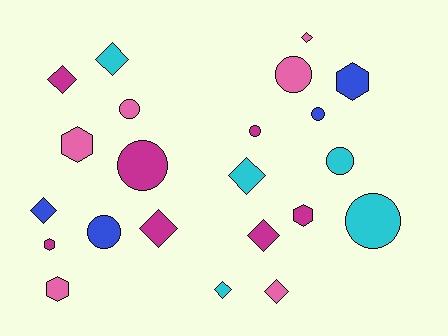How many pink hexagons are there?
There are 2 pink hexagons.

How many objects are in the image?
There are 22 objects.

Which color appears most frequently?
Magenta, with 7 objects.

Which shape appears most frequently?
Diamond, with 9 objects.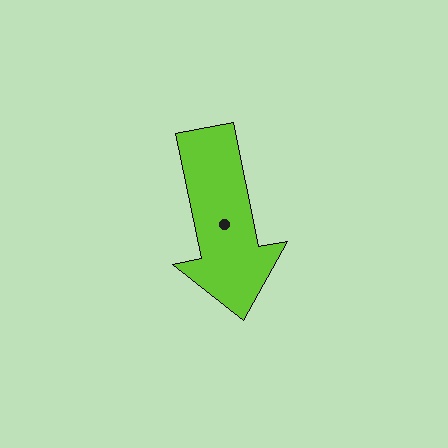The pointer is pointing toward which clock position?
Roughly 6 o'clock.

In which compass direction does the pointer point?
South.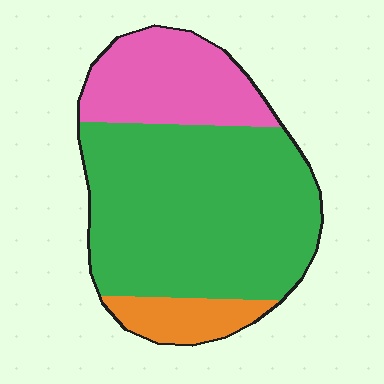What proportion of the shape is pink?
Pink covers roughly 25% of the shape.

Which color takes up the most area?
Green, at roughly 65%.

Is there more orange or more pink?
Pink.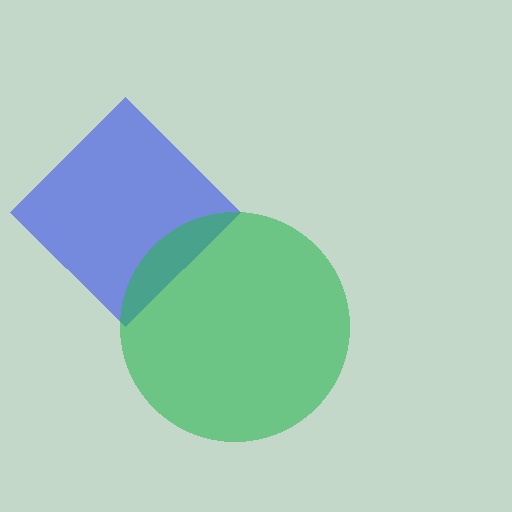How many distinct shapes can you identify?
There are 2 distinct shapes: a blue diamond, a green circle.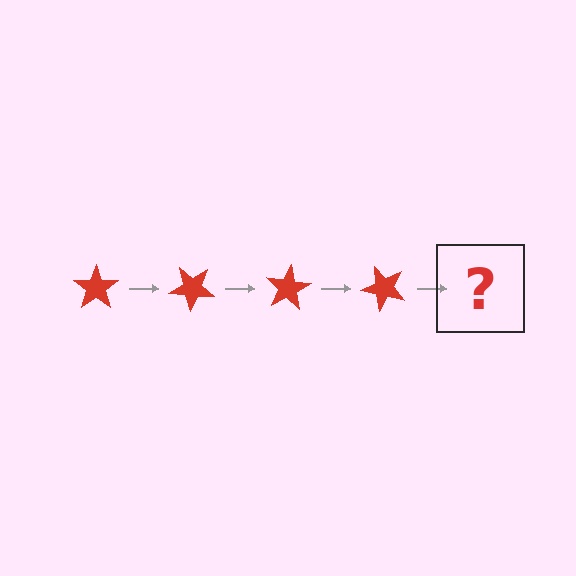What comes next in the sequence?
The next element should be a red star rotated 160 degrees.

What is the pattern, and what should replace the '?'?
The pattern is that the star rotates 40 degrees each step. The '?' should be a red star rotated 160 degrees.